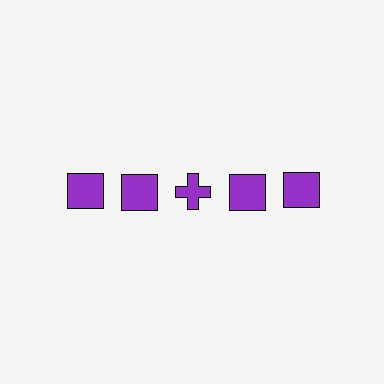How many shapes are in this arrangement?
There are 5 shapes arranged in a grid pattern.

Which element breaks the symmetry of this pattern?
The purple cross in the top row, center column breaks the symmetry. All other shapes are purple squares.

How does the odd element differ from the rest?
It has a different shape: cross instead of square.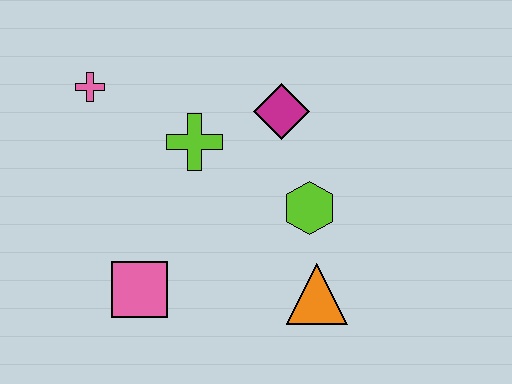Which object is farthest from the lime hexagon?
The pink cross is farthest from the lime hexagon.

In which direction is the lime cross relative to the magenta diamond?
The lime cross is to the left of the magenta diamond.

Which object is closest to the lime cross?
The magenta diamond is closest to the lime cross.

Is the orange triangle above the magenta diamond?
No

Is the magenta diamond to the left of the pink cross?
No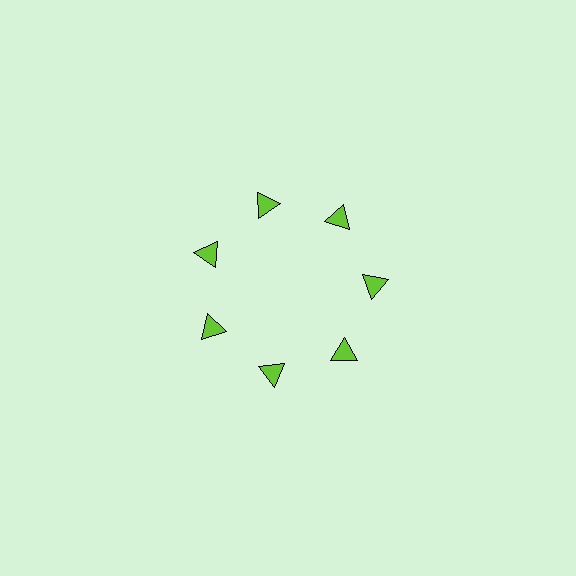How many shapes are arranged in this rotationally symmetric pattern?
There are 7 shapes, arranged in 7 groups of 1.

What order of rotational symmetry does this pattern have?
This pattern has 7-fold rotational symmetry.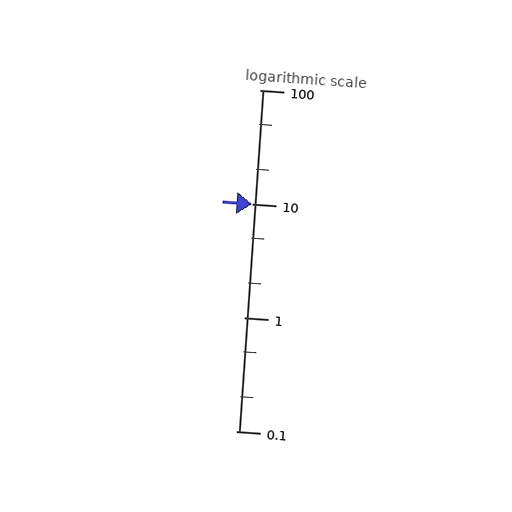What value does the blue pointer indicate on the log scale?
The pointer indicates approximately 10.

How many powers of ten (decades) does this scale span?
The scale spans 3 decades, from 0.1 to 100.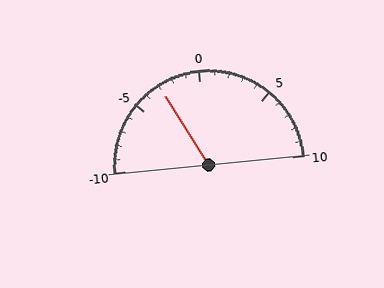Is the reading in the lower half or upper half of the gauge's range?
The reading is in the lower half of the range (-10 to 10).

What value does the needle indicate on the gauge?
The needle indicates approximately -3.